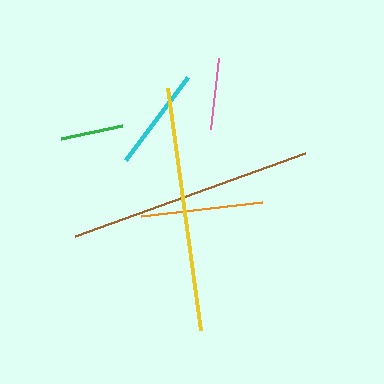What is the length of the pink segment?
The pink segment is approximately 71 pixels long.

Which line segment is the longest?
The brown line is the longest at approximately 245 pixels.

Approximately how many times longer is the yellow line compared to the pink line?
The yellow line is approximately 3.4 times the length of the pink line.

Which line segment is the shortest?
The green line is the shortest at approximately 62 pixels.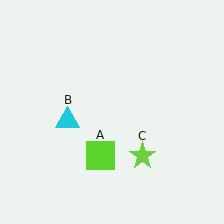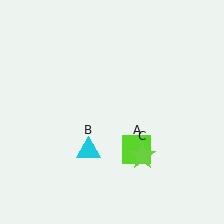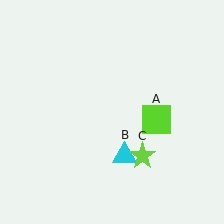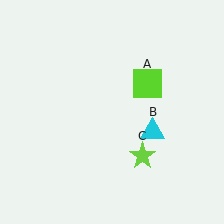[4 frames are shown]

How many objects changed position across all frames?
2 objects changed position: lime square (object A), cyan triangle (object B).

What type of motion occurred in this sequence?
The lime square (object A), cyan triangle (object B) rotated counterclockwise around the center of the scene.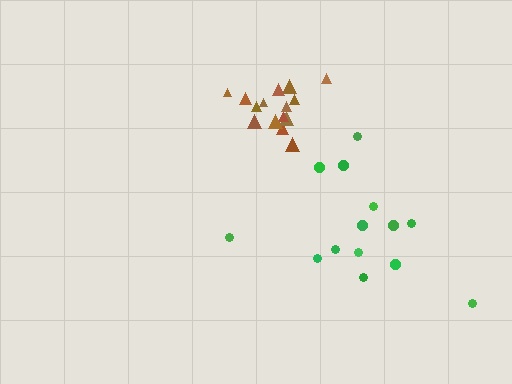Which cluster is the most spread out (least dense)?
Green.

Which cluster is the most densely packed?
Brown.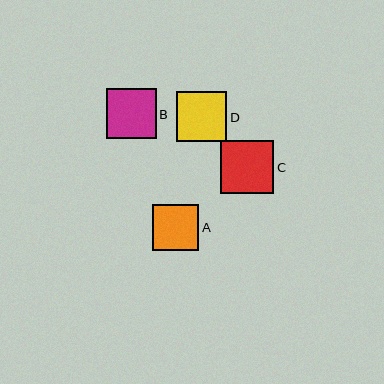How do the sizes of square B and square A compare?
Square B and square A are approximately the same size.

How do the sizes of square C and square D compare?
Square C and square D are approximately the same size.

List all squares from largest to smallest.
From largest to smallest: C, D, B, A.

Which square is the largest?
Square C is the largest with a size of approximately 53 pixels.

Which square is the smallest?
Square A is the smallest with a size of approximately 46 pixels.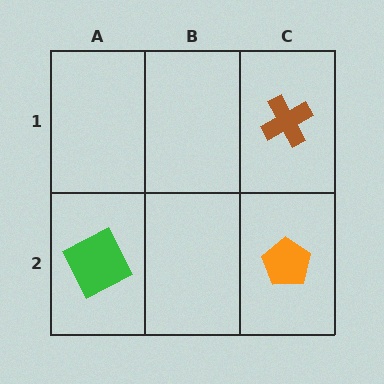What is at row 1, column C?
A brown cross.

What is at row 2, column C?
An orange pentagon.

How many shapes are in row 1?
1 shape.